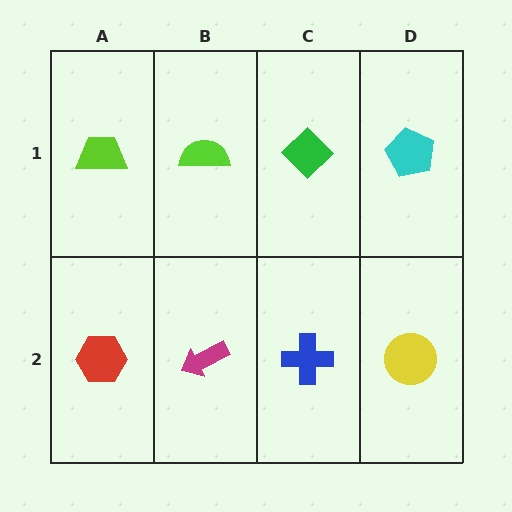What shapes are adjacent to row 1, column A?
A red hexagon (row 2, column A), a lime semicircle (row 1, column B).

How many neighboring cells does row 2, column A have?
2.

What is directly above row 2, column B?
A lime semicircle.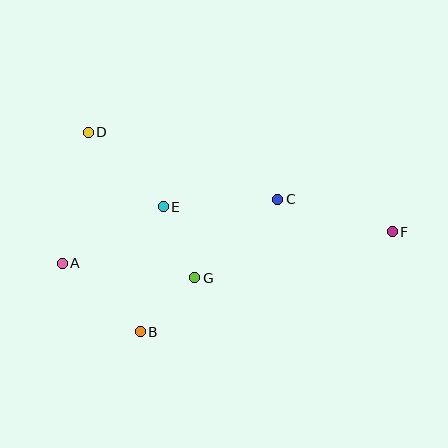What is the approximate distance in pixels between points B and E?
The distance between B and E is approximately 127 pixels.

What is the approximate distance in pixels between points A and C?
The distance between A and C is approximately 225 pixels.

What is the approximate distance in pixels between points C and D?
The distance between C and D is approximately 201 pixels.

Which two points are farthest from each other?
Points A and F are farthest from each other.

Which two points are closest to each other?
Points B and G are closest to each other.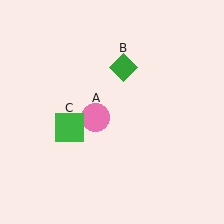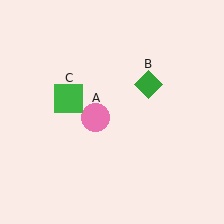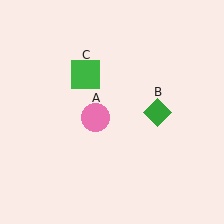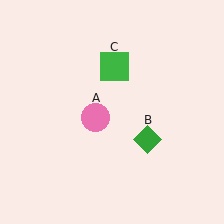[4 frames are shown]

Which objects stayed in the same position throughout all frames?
Pink circle (object A) remained stationary.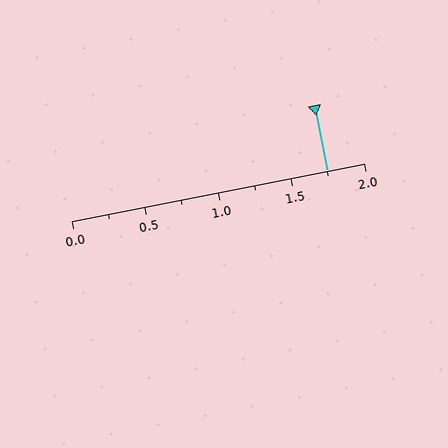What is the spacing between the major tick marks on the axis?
The major ticks are spaced 0.5 apart.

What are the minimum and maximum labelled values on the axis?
The axis runs from 0.0 to 2.0.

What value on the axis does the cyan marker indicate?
The marker indicates approximately 1.75.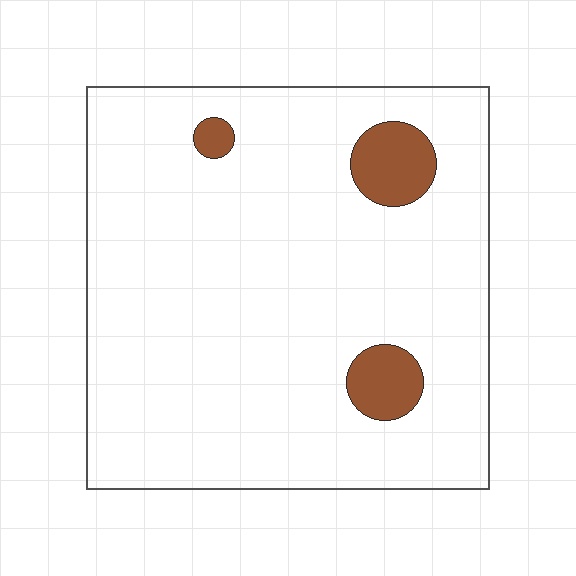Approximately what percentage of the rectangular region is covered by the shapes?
Approximately 5%.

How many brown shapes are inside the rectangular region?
3.